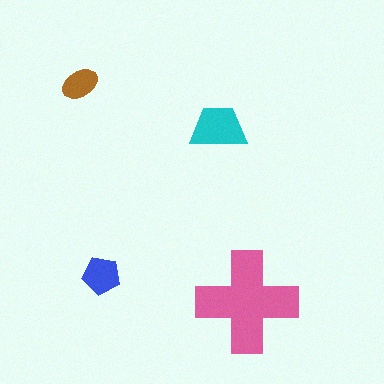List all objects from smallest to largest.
The brown ellipse, the blue pentagon, the cyan trapezoid, the pink cross.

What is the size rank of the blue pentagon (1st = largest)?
3rd.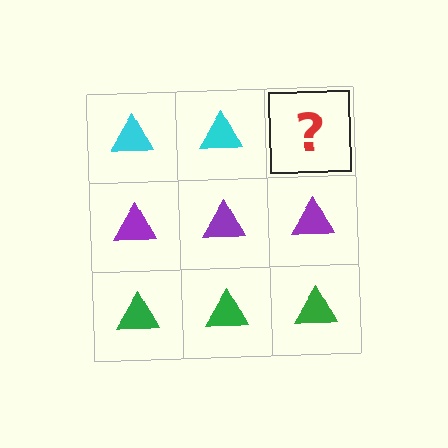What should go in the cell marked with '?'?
The missing cell should contain a cyan triangle.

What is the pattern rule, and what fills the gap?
The rule is that each row has a consistent color. The gap should be filled with a cyan triangle.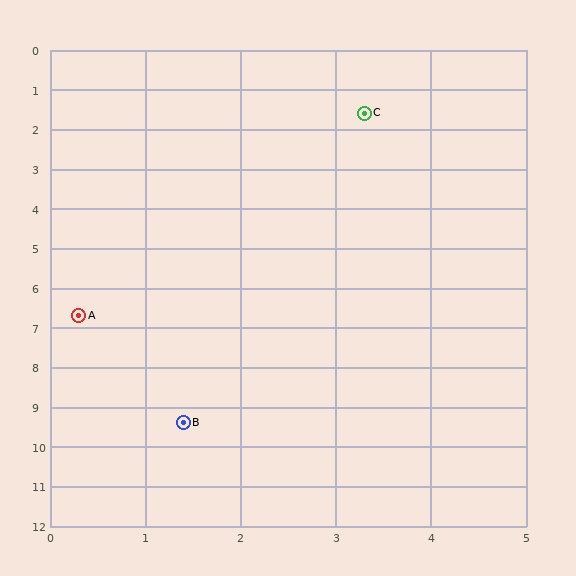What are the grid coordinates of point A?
Point A is at approximately (0.3, 6.7).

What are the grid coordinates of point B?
Point B is at approximately (1.4, 9.4).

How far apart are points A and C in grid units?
Points A and C are about 5.9 grid units apart.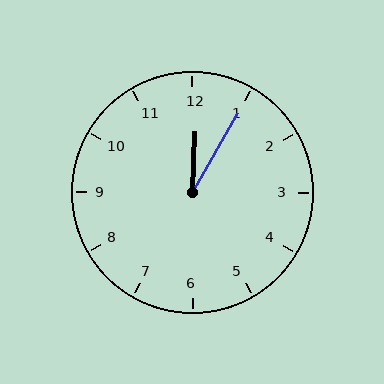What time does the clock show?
12:05.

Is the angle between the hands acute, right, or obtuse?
It is acute.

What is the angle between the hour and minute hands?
Approximately 28 degrees.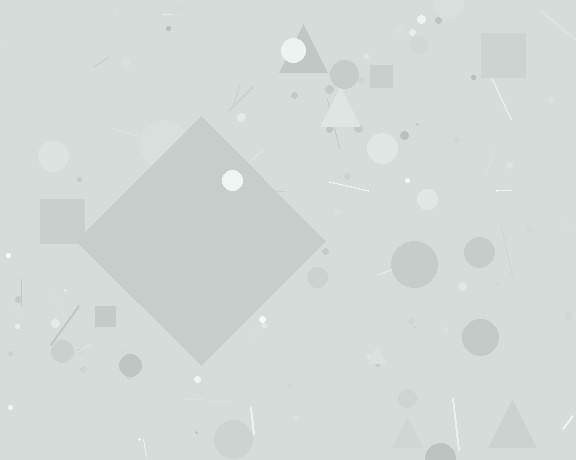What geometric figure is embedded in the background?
A diamond is embedded in the background.